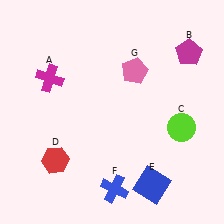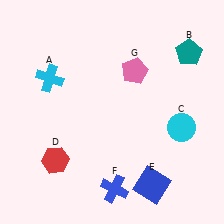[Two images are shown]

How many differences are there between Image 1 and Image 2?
There are 3 differences between the two images.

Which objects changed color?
A changed from magenta to cyan. B changed from magenta to teal. C changed from lime to cyan.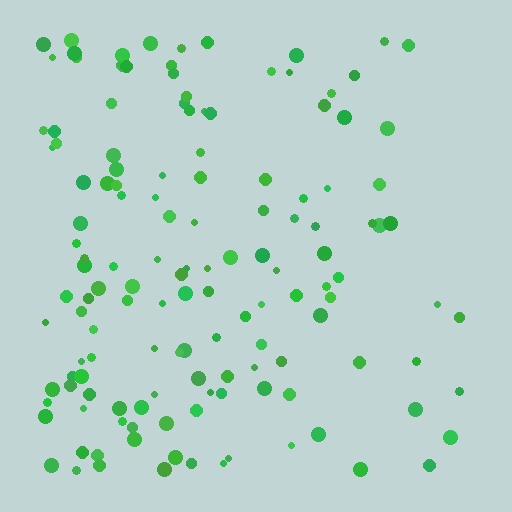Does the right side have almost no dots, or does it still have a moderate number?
Still a moderate number, just noticeably fewer than the left.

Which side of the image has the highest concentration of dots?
The left.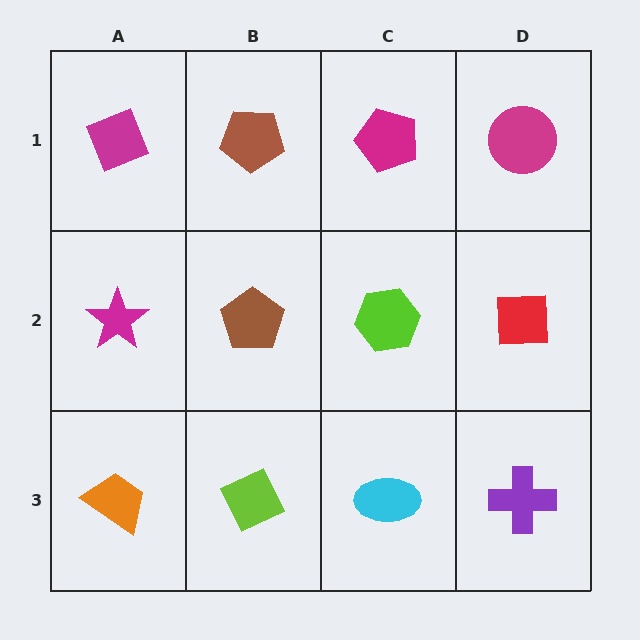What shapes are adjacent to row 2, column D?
A magenta circle (row 1, column D), a purple cross (row 3, column D), a lime hexagon (row 2, column C).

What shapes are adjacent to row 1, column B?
A brown pentagon (row 2, column B), a magenta diamond (row 1, column A), a magenta pentagon (row 1, column C).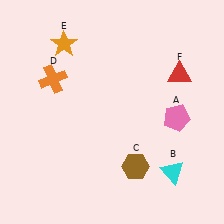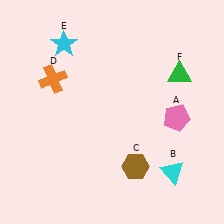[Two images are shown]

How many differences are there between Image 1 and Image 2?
There are 2 differences between the two images.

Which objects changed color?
E changed from orange to cyan. F changed from red to green.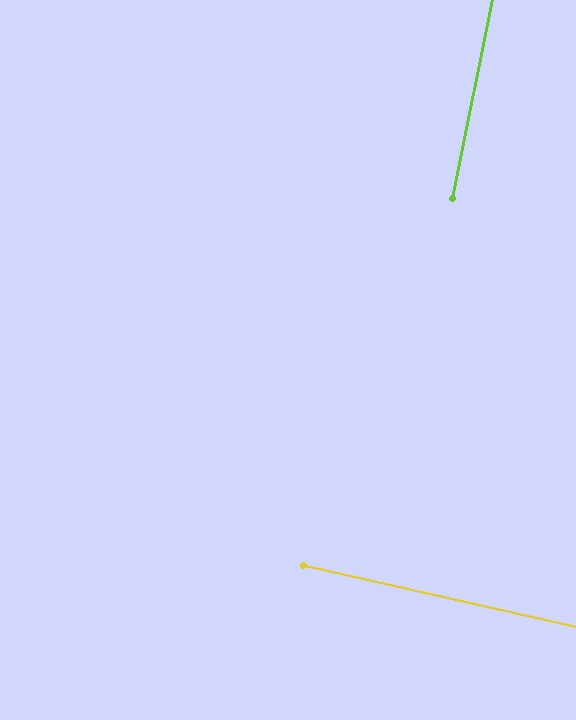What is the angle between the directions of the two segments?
Approximately 89 degrees.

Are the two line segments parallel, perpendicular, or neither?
Perpendicular — they meet at approximately 89°.